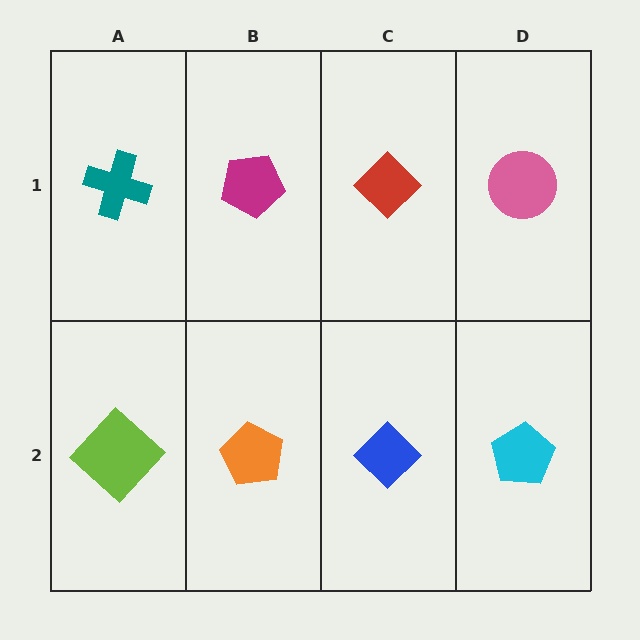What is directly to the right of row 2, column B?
A blue diamond.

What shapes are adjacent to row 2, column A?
A teal cross (row 1, column A), an orange pentagon (row 2, column B).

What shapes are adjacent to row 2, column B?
A magenta pentagon (row 1, column B), a lime diamond (row 2, column A), a blue diamond (row 2, column C).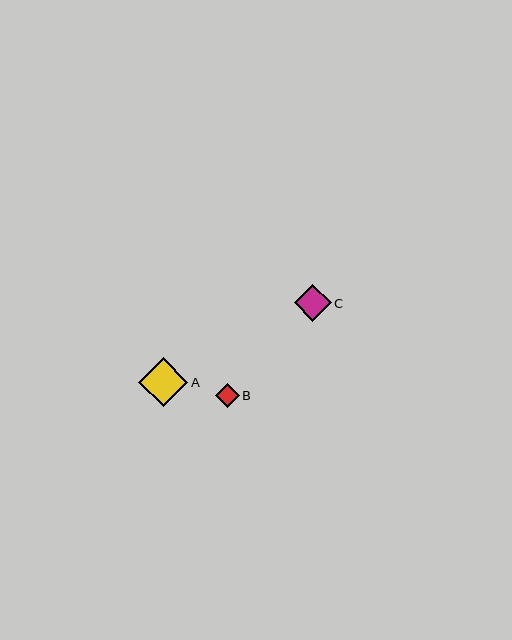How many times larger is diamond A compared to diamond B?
Diamond A is approximately 2.1 times the size of diamond B.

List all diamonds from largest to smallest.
From largest to smallest: A, C, B.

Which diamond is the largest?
Diamond A is the largest with a size of approximately 49 pixels.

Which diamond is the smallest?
Diamond B is the smallest with a size of approximately 24 pixels.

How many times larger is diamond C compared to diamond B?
Diamond C is approximately 1.5 times the size of diamond B.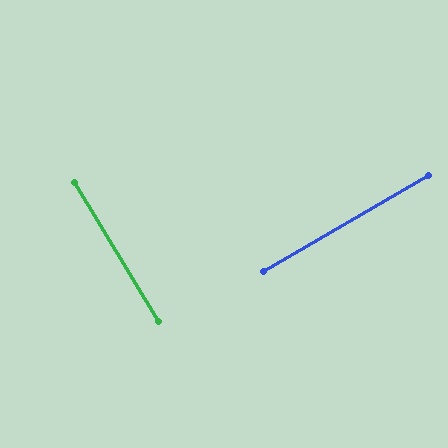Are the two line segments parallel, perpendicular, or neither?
Perpendicular — they meet at approximately 89°.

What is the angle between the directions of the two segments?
Approximately 89 degrees.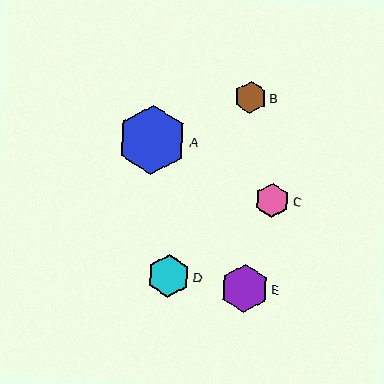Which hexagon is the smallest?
Hexagon B is the smallest with a size of approximately 31 pixels.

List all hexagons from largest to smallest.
From largest to smallest: A, E, D, C, B.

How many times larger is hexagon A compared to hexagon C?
Hexagon A is approximately 2.0 times the size of hexagon C.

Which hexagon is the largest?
Hexagon A is the largest with a size of approximately 69 pixels.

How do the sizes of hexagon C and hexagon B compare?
Hexagon C and hexagon B are approximately the same size.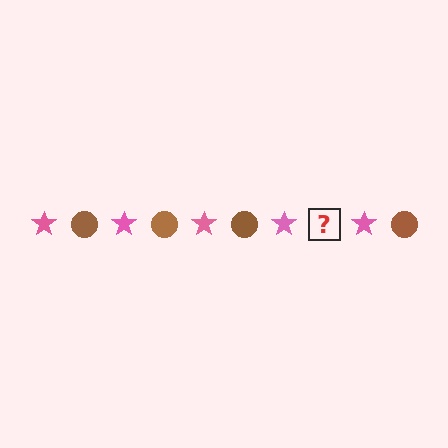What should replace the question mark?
The question mark should be replaced with a brown circle.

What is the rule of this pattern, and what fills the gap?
The rule is that the pattern alternates between pink star and brown circle. The gap should be filled with a brown circle.